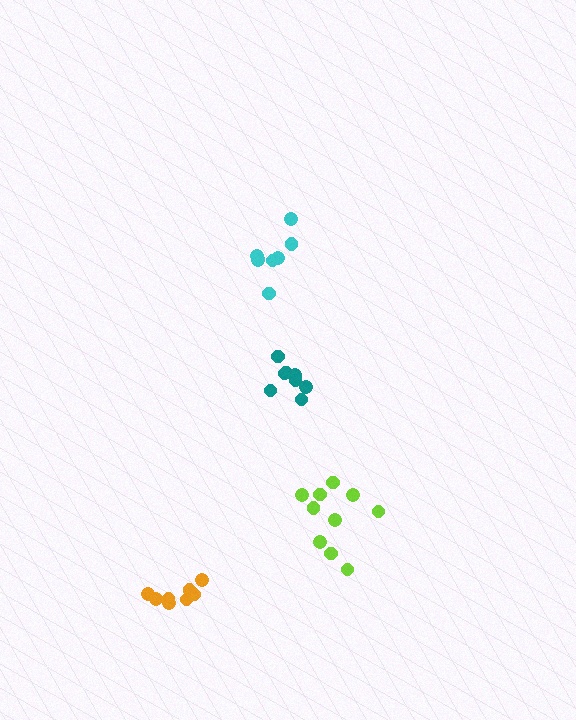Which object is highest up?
The cyan cluster is topmost.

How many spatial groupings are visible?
There are 4 spatial groupings.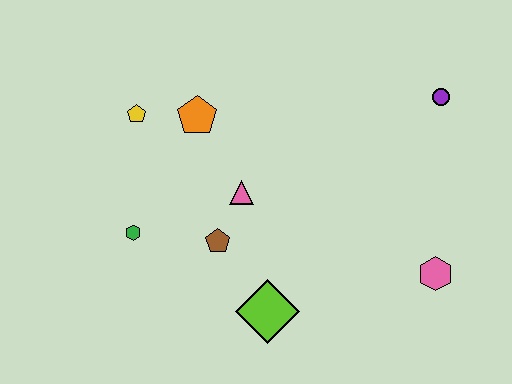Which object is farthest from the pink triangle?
The purple circle is farthest from the pink triangle.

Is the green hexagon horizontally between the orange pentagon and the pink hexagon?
No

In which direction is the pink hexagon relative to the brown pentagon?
The pink hexagon is to the right of the brown pentagon.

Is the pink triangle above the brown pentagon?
Yes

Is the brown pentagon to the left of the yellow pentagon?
No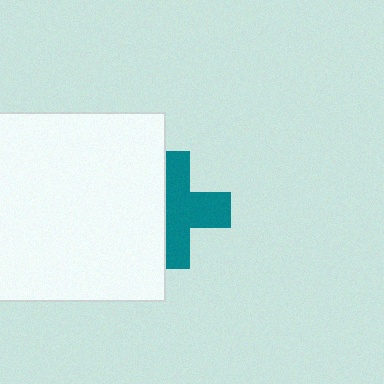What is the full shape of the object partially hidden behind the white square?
The partially hidden object is a teal cross.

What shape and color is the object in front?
The object in front is a white square.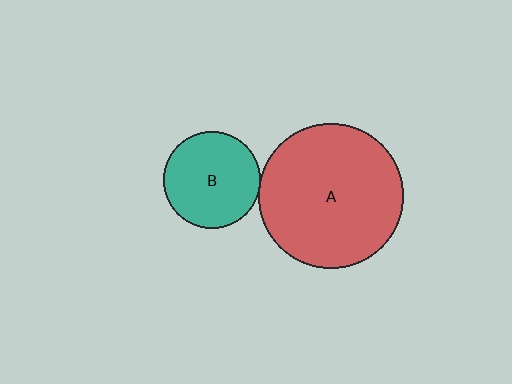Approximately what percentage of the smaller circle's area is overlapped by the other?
Approximately 5%.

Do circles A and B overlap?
Yes.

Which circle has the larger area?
Circle A (red).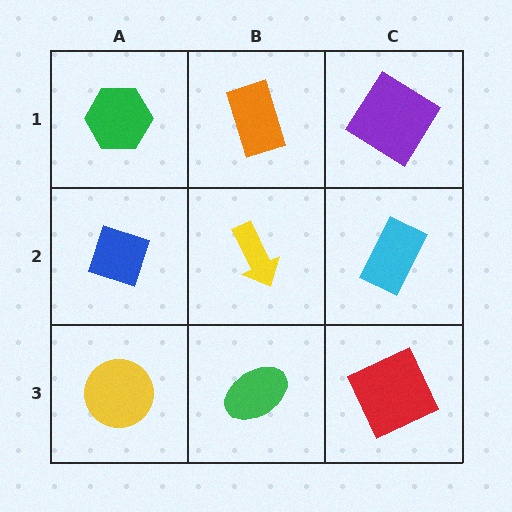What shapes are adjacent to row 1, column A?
A blue diamond (row 2, column A), an orange rectangle (row 1, column B).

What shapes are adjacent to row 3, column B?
A yellow arrow (row 2, column B), a yellow circle (row 3, column A), a red square (row 3, column C).